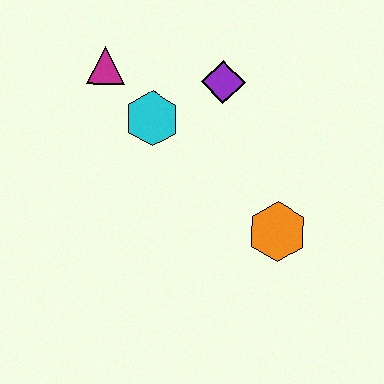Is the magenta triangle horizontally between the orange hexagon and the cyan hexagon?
No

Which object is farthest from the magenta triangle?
The orange hexagon is farthest from the magenta triangle.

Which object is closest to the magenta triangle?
The cyan hexagon is closest to the magenta triangle.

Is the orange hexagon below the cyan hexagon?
Yes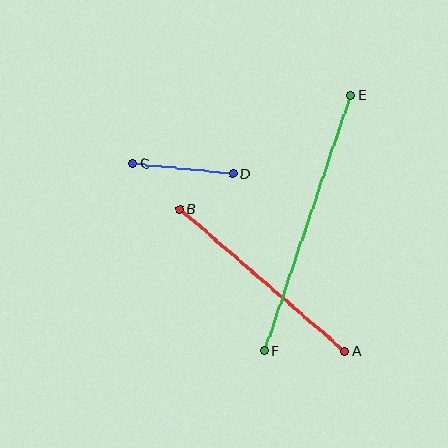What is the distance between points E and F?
The distance is approximately 270 pixels.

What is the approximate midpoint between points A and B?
The midpoint is at approximately (262, 280) pixels.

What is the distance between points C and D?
The distance is approximately 101 pixels.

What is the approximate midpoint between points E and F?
The midpoint is at approximately (308, 223) pixels.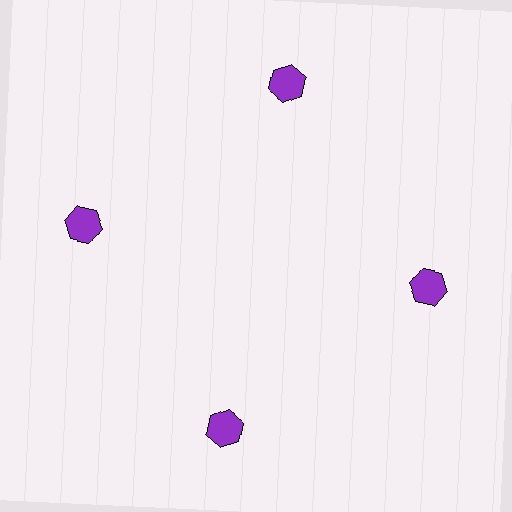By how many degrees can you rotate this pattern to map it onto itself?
The pattern maps onto itself every 90 degrees of rotation.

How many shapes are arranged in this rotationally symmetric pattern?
There are 4 shapes, arranged in 4 groups of 1.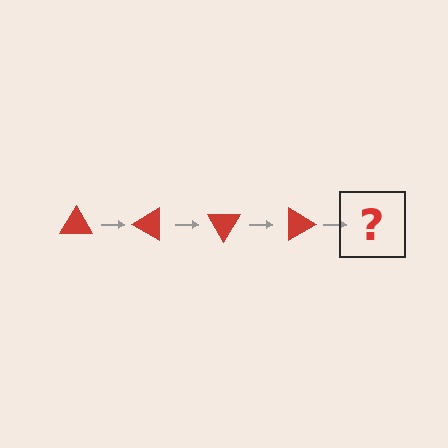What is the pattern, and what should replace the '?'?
The pattern is that the triangle rotates 30 degrees each step. The '?' should be a red triangle rotated 120 degrees.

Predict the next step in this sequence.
The next step is a red triangle rotated 120 degrees.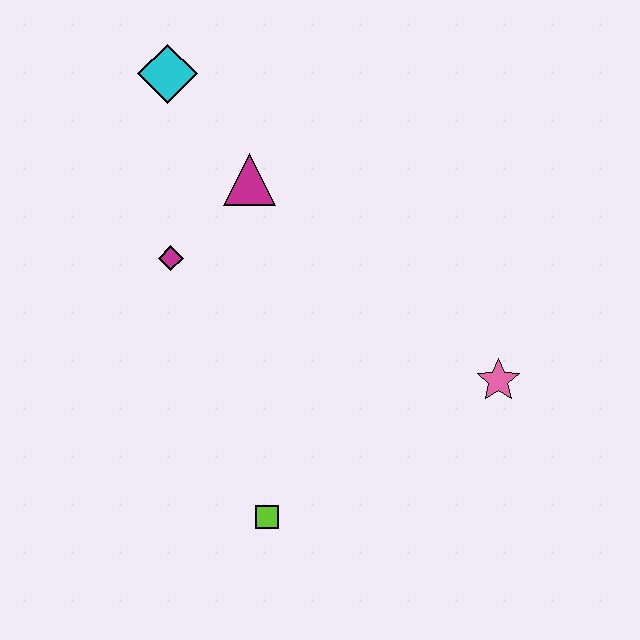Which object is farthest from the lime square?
The cyan diamond is farthest from the lime square.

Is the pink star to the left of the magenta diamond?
No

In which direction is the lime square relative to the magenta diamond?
The lime square is below the magenta diamond.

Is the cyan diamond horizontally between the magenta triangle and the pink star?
No